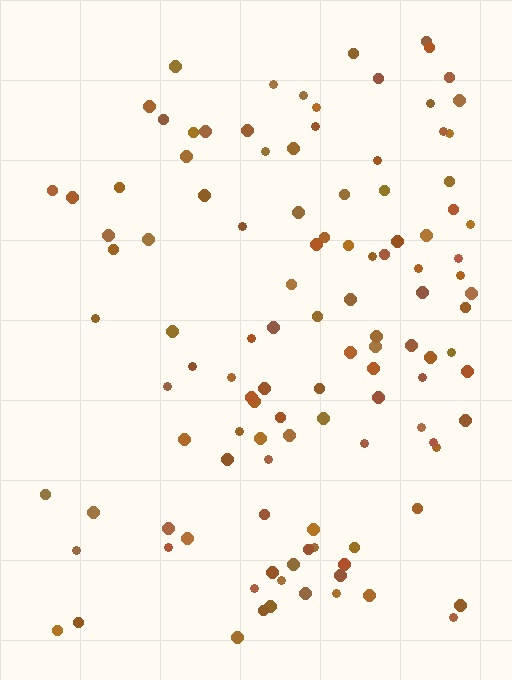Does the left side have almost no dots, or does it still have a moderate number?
Still a moderate number, just noticeably fewer than the right.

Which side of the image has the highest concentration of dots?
The right.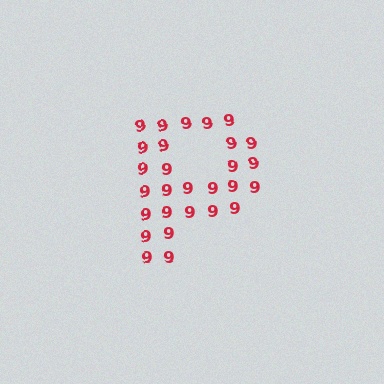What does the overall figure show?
The overall figure shows the letter P.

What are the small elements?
The small elements are digit 9's.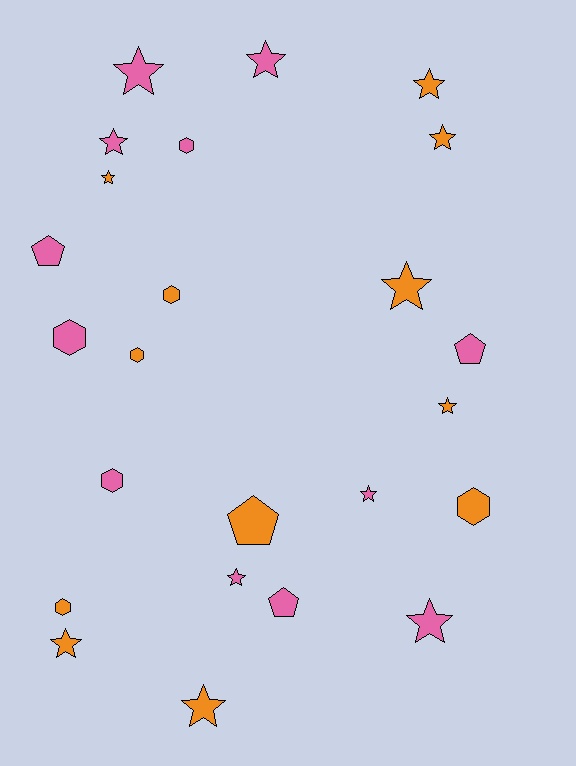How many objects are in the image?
There are 24 objects.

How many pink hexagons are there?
There are 3 pink hexagons.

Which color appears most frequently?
Pink, with 12 objects.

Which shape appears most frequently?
Star, with 13 objects.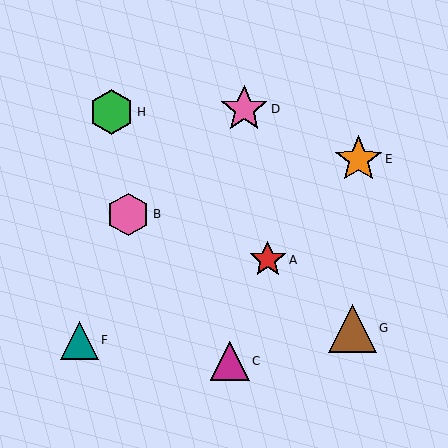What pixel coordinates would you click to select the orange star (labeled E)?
Click at (358, 159) to select the orange star E.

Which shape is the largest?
The orange star (labeled E) is the largest.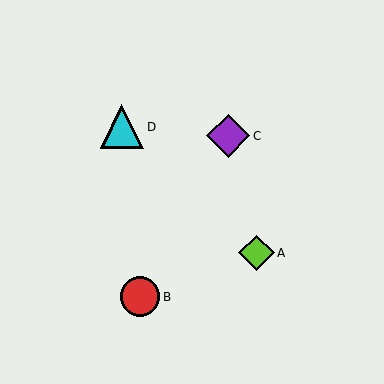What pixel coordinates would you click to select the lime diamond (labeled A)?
Click at (256, 253) to select the lime diamond A.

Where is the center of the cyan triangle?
The center of the cyan triangle is at (122, 127).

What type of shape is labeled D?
Shape D is a cyan triangle.